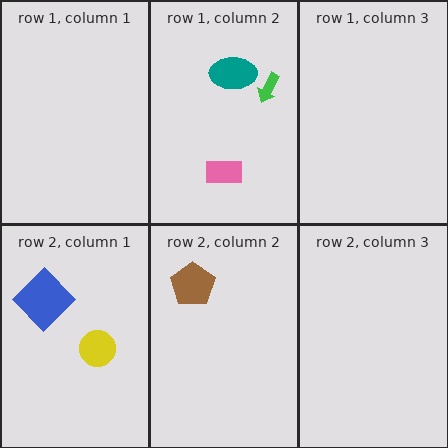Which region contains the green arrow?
The row 1, column 2 region.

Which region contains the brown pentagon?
The row 2, column 2 region.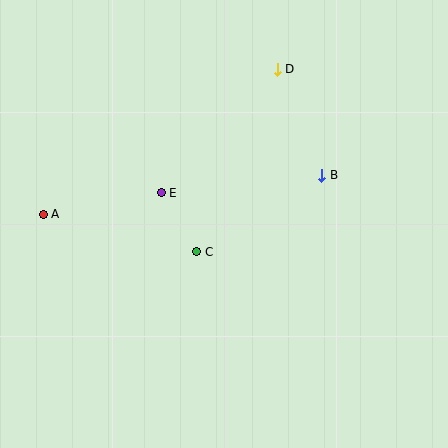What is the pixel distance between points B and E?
The distance between B and E is 162 pixels.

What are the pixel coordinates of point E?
Point E is at (161, 193).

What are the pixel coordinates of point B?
Point B is at (322, 175).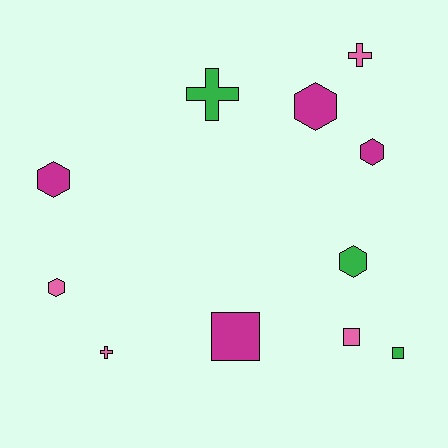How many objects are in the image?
There are 11 objects.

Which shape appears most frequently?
Hexagon, with 5 objects.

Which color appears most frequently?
Magenta, with 4 objects.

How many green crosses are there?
There is 1 green cross.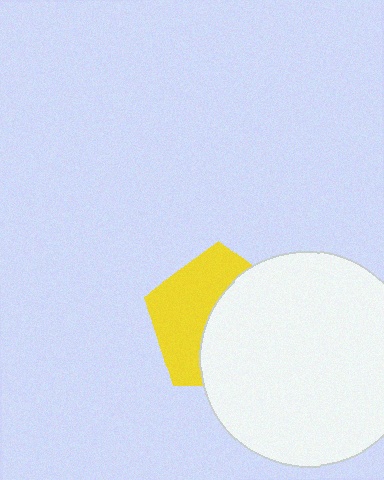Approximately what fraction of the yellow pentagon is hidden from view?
Roughly 53% of the yellow pentagon is hidden behind the white circle.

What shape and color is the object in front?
The object in front is a white circle.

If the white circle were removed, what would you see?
You would see the complete yellow pentagon.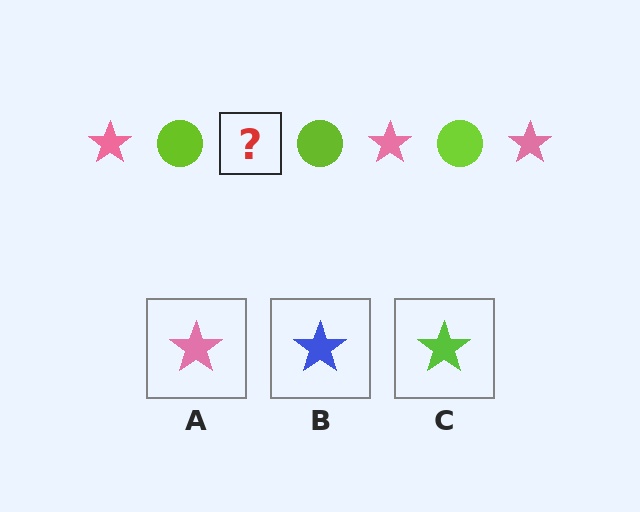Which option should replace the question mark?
Option A.